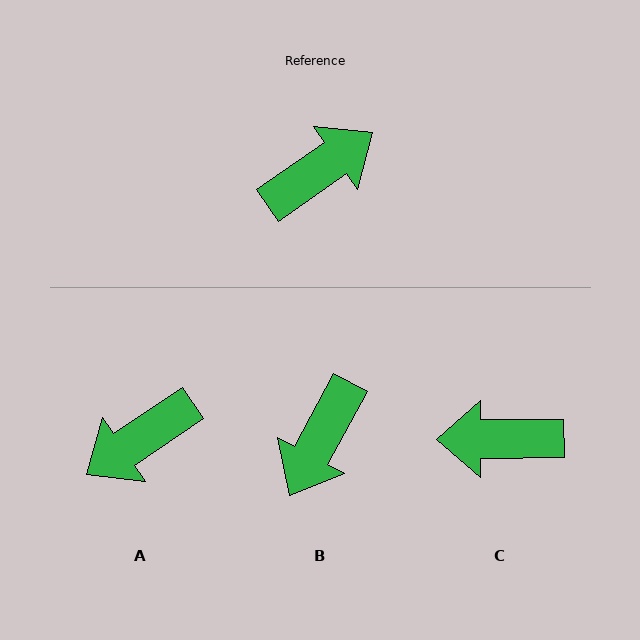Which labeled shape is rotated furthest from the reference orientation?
A, about 179 degrees away.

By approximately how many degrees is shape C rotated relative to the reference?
Approximately 145 degrees counter-clockwise.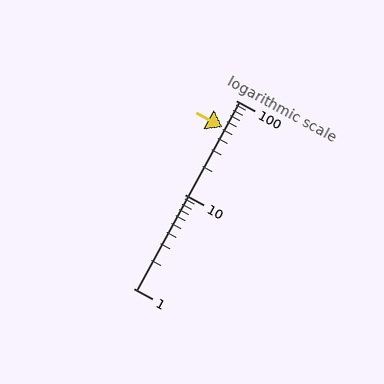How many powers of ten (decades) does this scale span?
The scale spans 2 decades, from 1 to 100.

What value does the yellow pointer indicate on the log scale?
The pointer indicates approximately 52.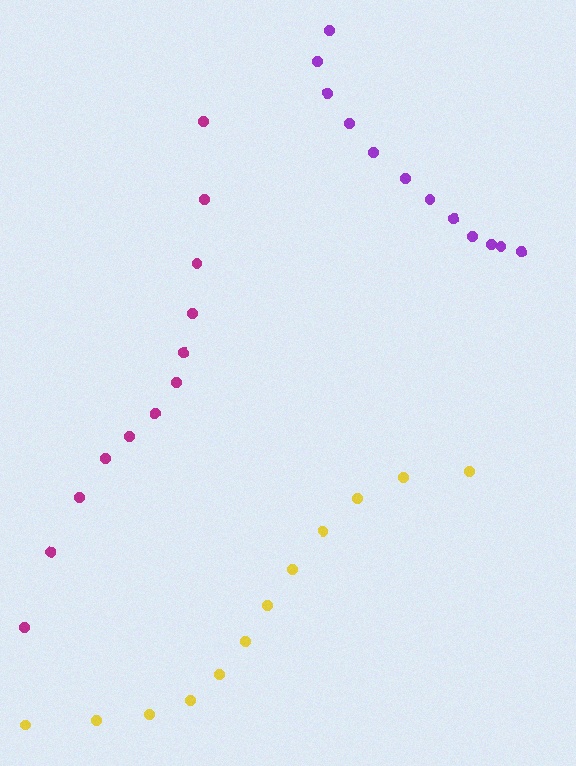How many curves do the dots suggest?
There are 3 distinct paths.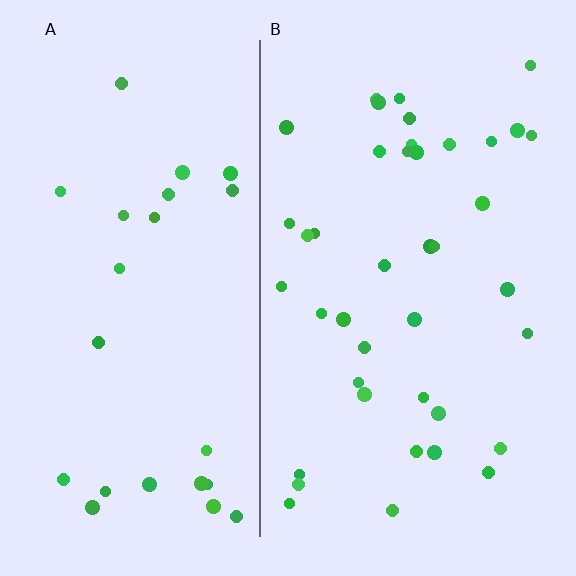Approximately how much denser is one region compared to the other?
Approximately 1.7× — region B over region A.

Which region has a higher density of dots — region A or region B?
B (the right).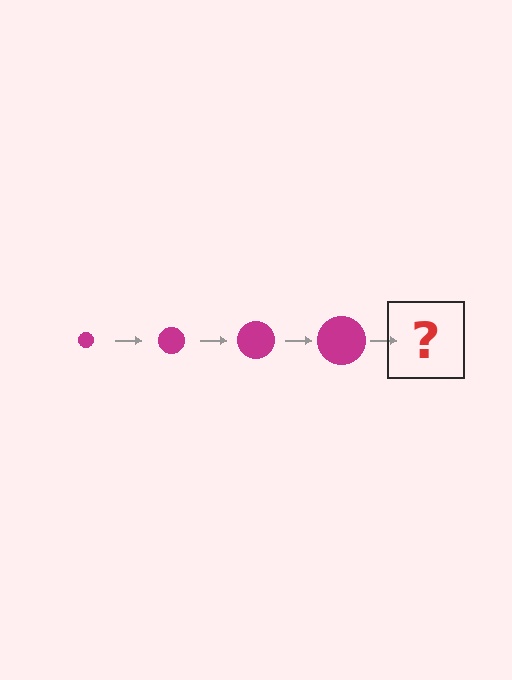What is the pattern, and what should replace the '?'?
The pattern is that the circle gets progressively larger each step. The '?' should be a magenta circle, larger than the previous one.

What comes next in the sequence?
The next element should be a magenta circle, larger than the previous one.